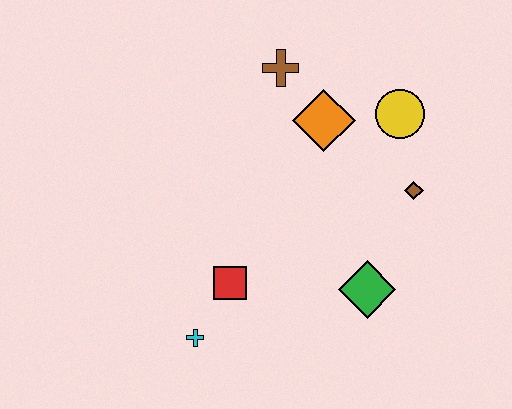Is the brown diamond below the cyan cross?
No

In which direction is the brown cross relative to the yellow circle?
The brown cross is to the left of the yellow circle.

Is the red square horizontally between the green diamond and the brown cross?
No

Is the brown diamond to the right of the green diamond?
Yes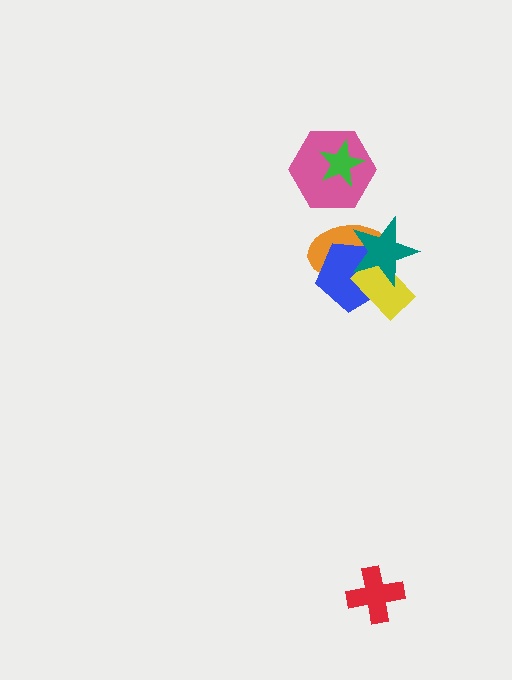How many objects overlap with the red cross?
0 objects overlap with the red cross.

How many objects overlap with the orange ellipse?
3 objects overlap with the orange ellipse.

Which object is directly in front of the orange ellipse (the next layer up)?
The blue pentagon is directly in front of the orange ellipse.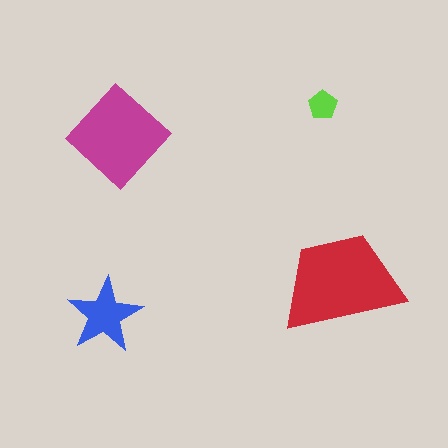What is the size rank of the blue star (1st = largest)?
3rd.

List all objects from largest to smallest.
The red trapezoid, the magenta diamond, the blue star, the lime pentagon.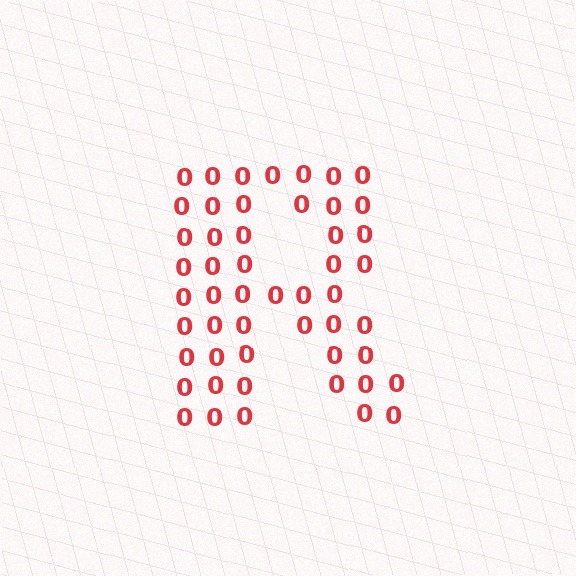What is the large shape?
The large shape is the letter R.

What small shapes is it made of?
It is made of small digit 0's.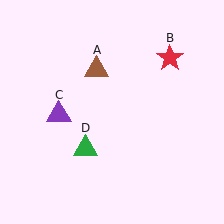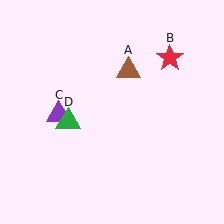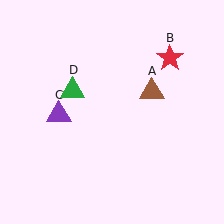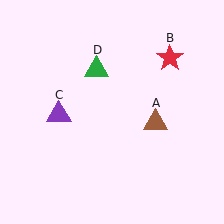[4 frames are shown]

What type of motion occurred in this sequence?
The brown triangle (object A), green triangle (object D) rotated clockwise around the center of the scene.